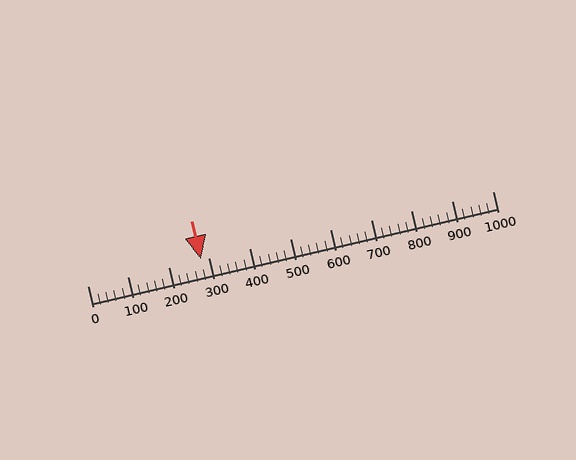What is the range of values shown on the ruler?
The ruler shows values from 0 to 1000.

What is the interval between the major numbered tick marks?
The major tick marks are spaced 100 units apart.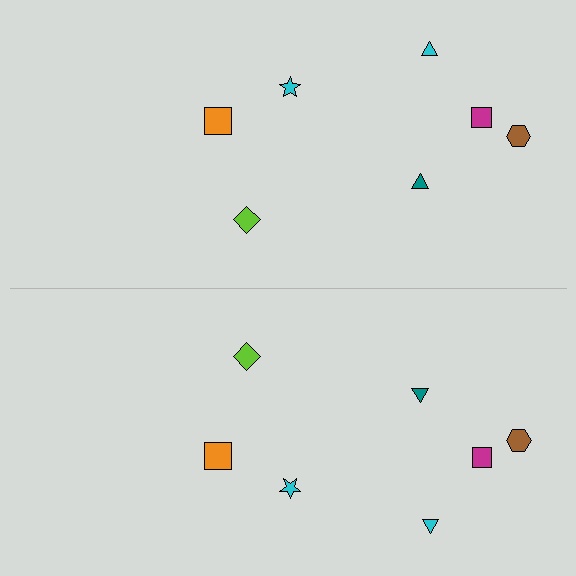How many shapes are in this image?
There are 14 shapes in this image.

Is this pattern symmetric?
Yes, this pattern has bilateral (reflection) symmetry.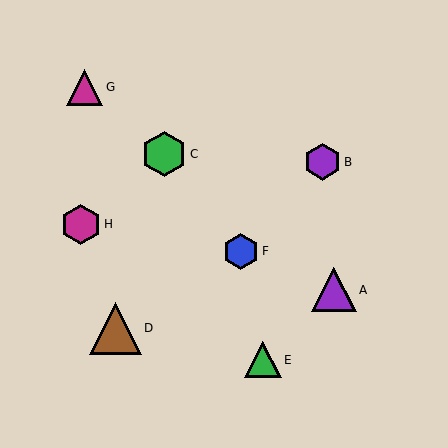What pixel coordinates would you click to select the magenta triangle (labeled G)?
Click at (84, 87) to select the magenta triangle G.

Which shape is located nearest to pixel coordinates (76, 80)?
The magenta triangle (labeled G) at (84, 87) is nearest to that location.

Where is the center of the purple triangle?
The center of the purple triangle is at (334, 290).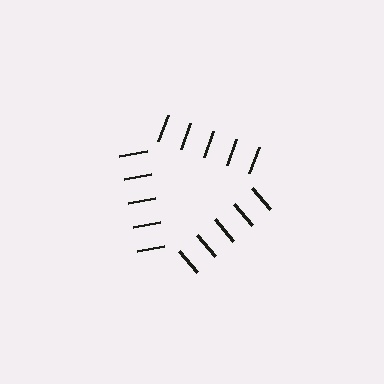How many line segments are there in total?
15 — 5 along each of the 3 edges.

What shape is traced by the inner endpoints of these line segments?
An illusory triangle — the line segments terminate on its edges but no continuous stroke is drawn.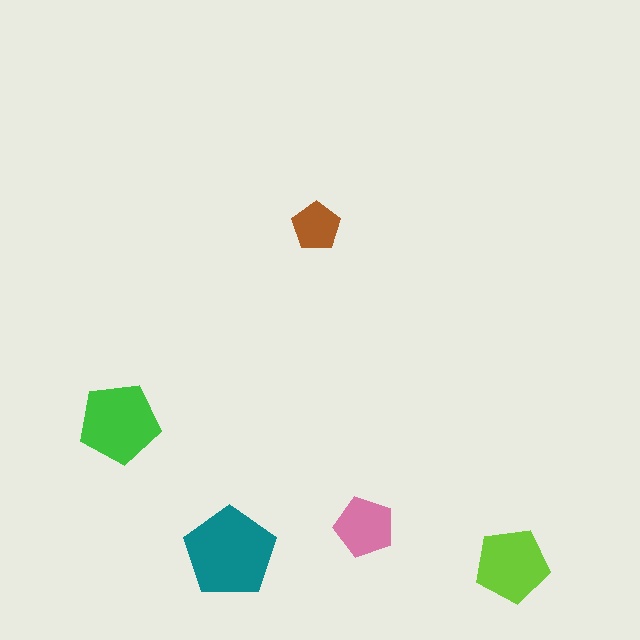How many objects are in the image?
There are 5 objects in the image.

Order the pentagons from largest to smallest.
the teal one, the green one, the lime one, the pink one, the brown one.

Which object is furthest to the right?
The lime pentagon is rightmost.